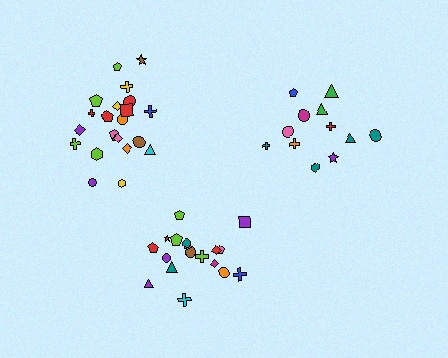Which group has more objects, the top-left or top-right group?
The top-left group.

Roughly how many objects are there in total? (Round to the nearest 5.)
Roughly 50 objects in total.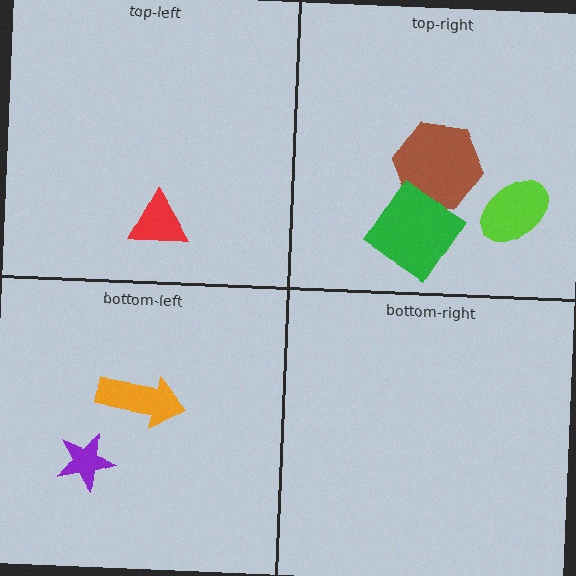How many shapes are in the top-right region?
3.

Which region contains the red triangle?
The top-left region.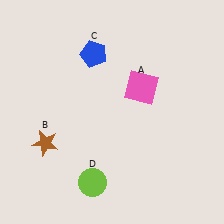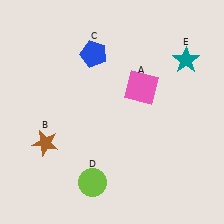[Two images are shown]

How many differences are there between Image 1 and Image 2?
There is 1 difference between the two images.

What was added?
A teal star (E) was added in Image 2.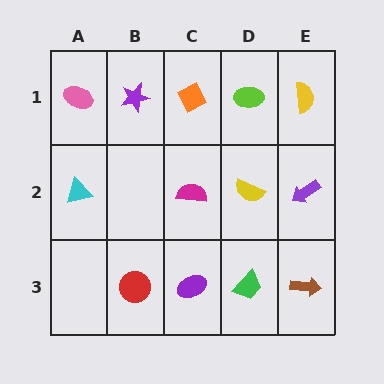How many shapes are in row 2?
4 shapes.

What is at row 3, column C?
A purple ellipse.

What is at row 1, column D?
A lime ellipse.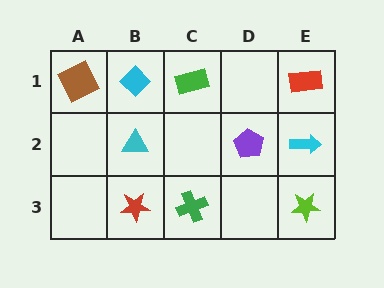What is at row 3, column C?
A green cross.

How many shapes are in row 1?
4 shapes.